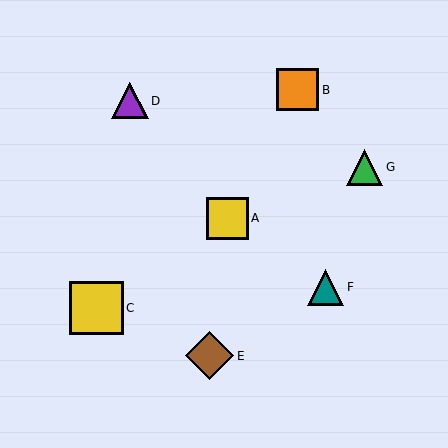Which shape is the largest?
The yellow square (labeled C) is the largest.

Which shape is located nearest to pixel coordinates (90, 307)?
The yellow square (labeled C) at (96, 308) is nearest to that location.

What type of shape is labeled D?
Shape D is a purple triangle.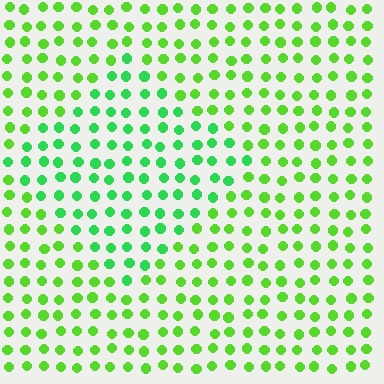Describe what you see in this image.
The image is filled with small lime elements in a uniform arrangement. A diamond-shaped region is visible where the elements are tinted to a slightly different hue, forming a subtle color boundary.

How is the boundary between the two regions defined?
The boundary is defined purely by a slight shift in hue (about 29 degrees). Spacing, size, and orientation are identical on both sides.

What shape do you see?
I see a diamond.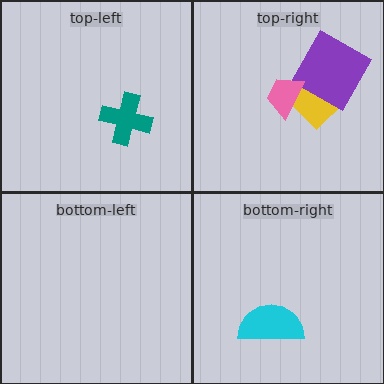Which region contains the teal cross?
The top-left region.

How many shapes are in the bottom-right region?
1.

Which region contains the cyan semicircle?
The bottom-right region.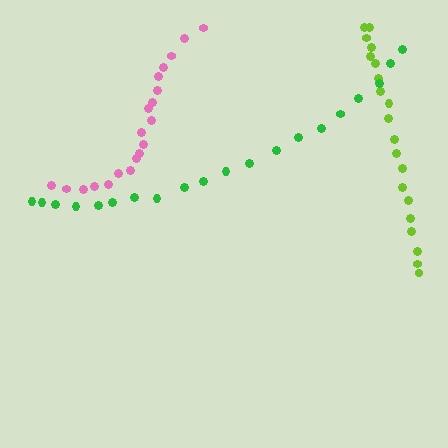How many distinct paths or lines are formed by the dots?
There are 3 distinct paths.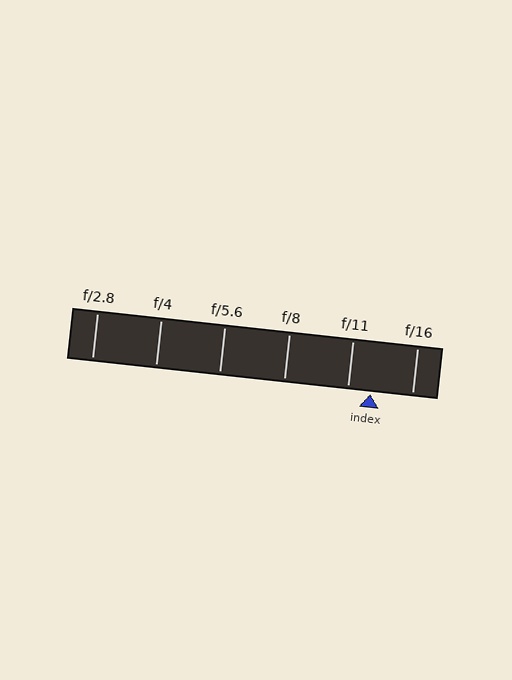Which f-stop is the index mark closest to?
The index mark is closest to f/11.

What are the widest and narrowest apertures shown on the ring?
The widest aperture shown is f/2.8 and the narrowest is f/16.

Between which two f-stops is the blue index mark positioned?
The index mark is between f/11 and f/16.